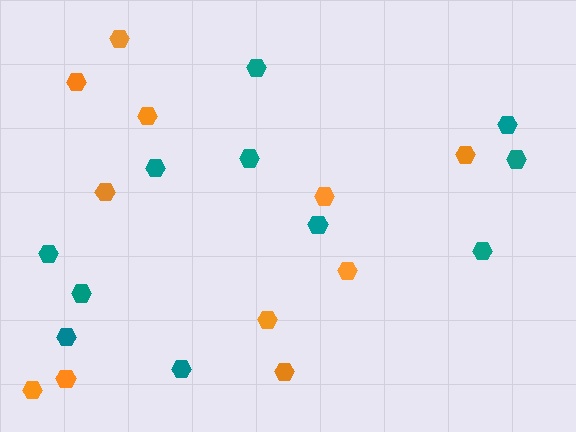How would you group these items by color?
There are 2 groups: one group of orange hexagons (11) and one group of teal hexagons (11).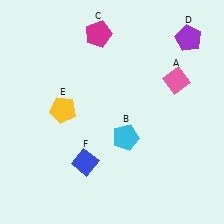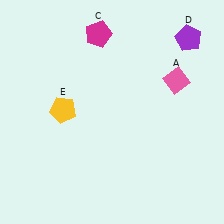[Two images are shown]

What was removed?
The blue diamond (F), the cyan pentagon (B) were removed in Image 2.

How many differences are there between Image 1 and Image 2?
There are 2 differences between the two images.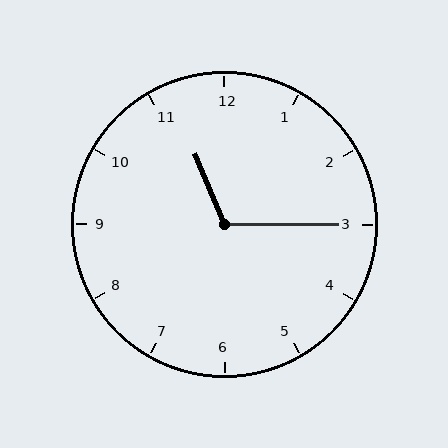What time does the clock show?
11:15.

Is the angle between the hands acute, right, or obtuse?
It is obtuse.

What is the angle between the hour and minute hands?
Approximately 112 degrees.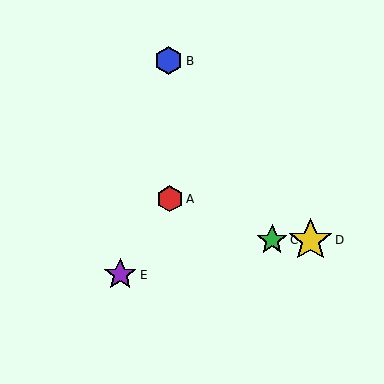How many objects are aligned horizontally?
2 objects (C, D) are aligned horizontally.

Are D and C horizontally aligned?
Yes, both are at y≈240.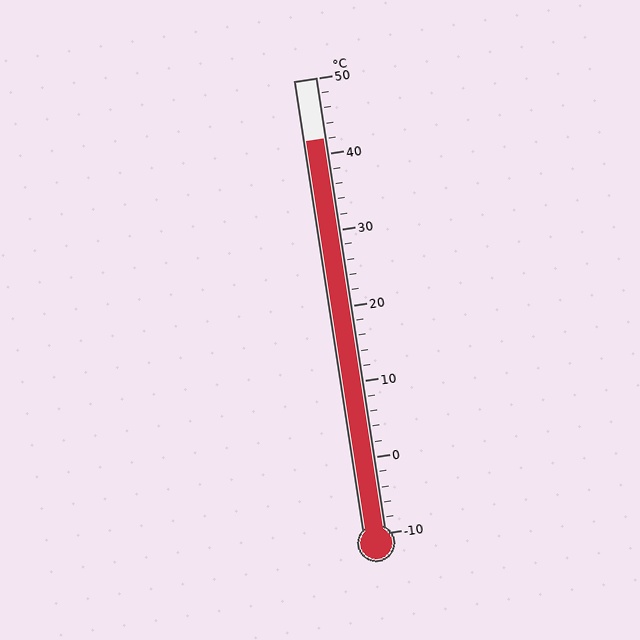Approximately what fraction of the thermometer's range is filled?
The thermometer is filled to approximately 85% of its range.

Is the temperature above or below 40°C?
The temperature is above 40°C.